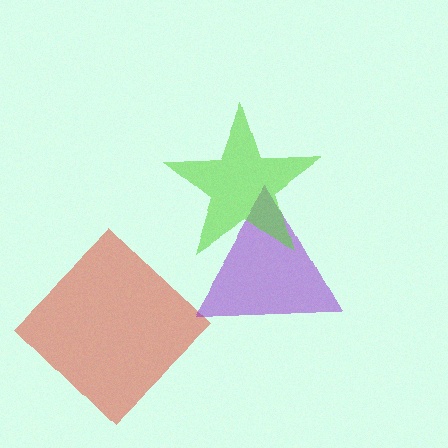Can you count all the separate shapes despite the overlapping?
Yes, there are 3 separate shapes.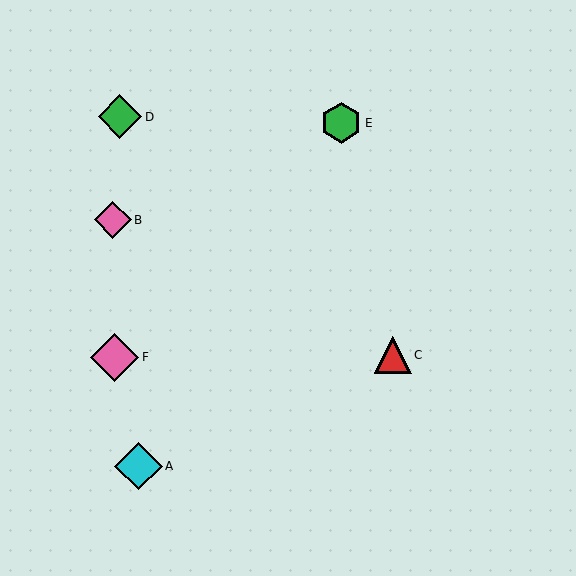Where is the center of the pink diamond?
The center of the pink diamond is at (113, 220).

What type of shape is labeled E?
Shape E is a green hexagon.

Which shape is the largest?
The pink diamond (labeled F) is the largest.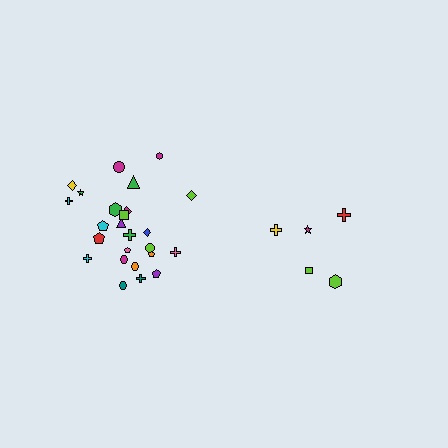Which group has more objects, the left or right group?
The left group.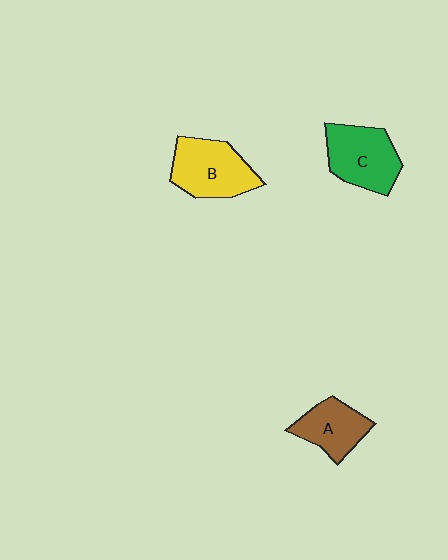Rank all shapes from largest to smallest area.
From largest to smallest: B (yellow), C (green), A (brown).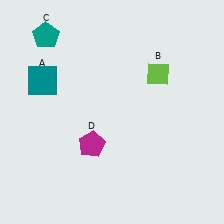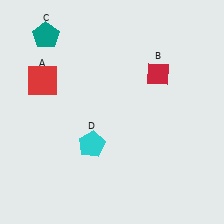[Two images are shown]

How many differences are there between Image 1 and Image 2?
There are 3 differences between the two images.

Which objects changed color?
A changed from teal to red. B changed from lime to red. D changed from magenta to cyan.